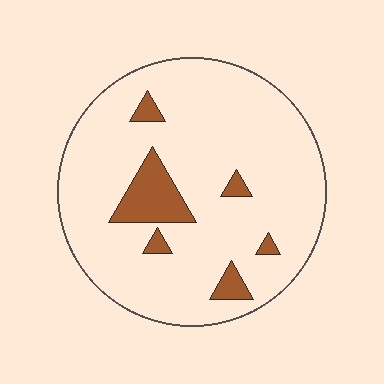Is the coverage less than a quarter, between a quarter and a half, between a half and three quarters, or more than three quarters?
Less than a quarter.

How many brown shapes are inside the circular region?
6.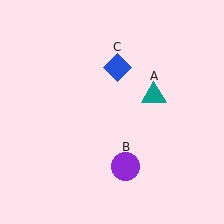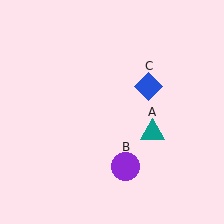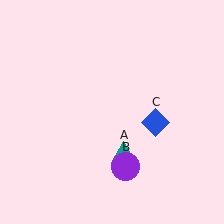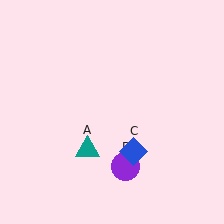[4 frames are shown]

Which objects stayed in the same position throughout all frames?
Purple circle (object B) remained stationary.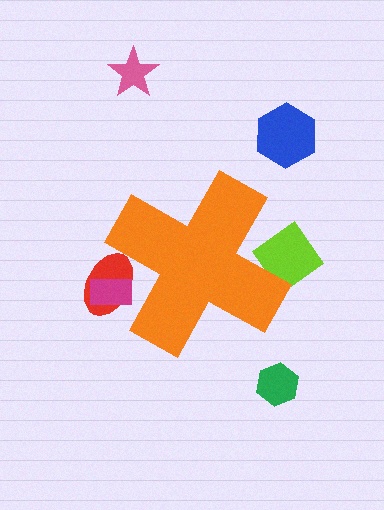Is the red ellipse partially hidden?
Yes, the red ellipse is partially hidden behind the orange cross.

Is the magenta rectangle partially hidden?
Yes, the magenta rectangle is partially hidden behind the orange cross.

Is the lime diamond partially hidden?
Yes, the lime diamond is partially hidden behind the orange cross.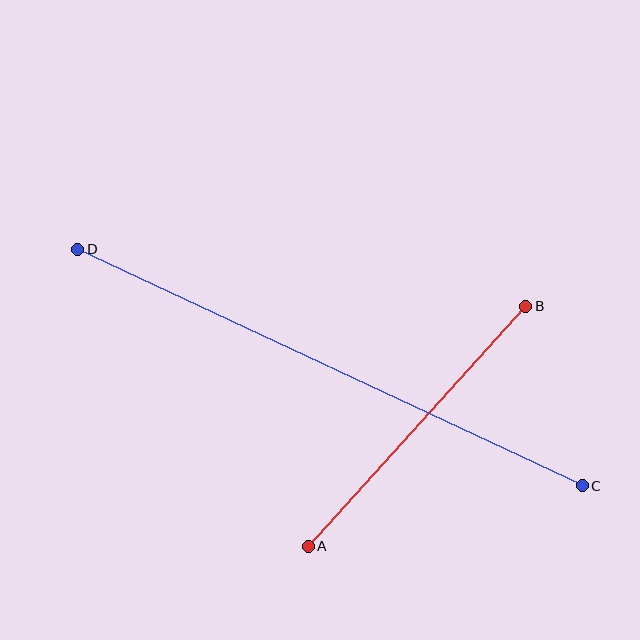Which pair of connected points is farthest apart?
Points C and D are farthest apart.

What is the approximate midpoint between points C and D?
The midpoint is at approximately (330, 368) pixels.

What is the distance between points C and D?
The distance is approximately 557 pixels.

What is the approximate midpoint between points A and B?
The midpoint is at approximately (417, 426) pixels.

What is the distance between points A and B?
The distance is approximately 324 pixels.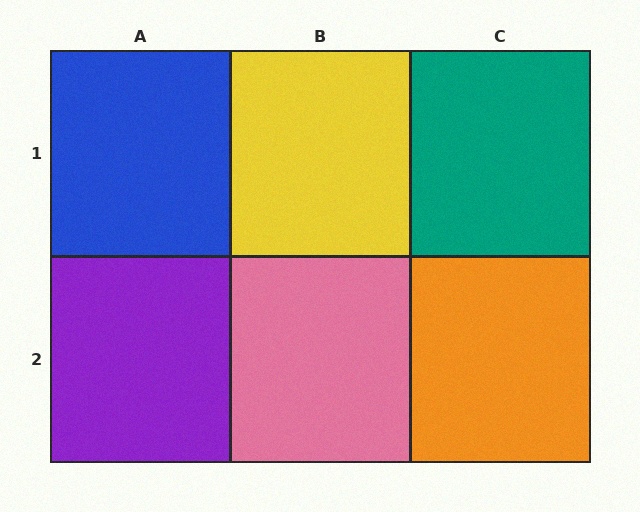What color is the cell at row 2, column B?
Pink.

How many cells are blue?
1 cell is blue.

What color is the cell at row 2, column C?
Orange.